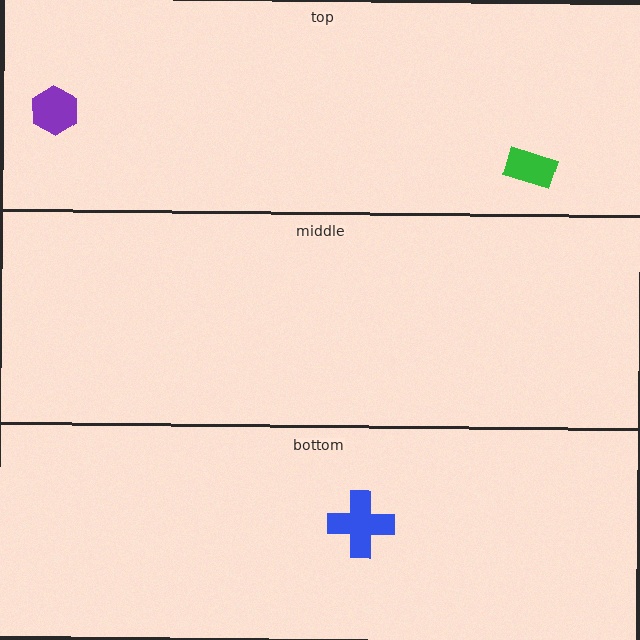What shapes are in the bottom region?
The blue cross.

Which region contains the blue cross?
The bottom region.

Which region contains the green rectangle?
The top region.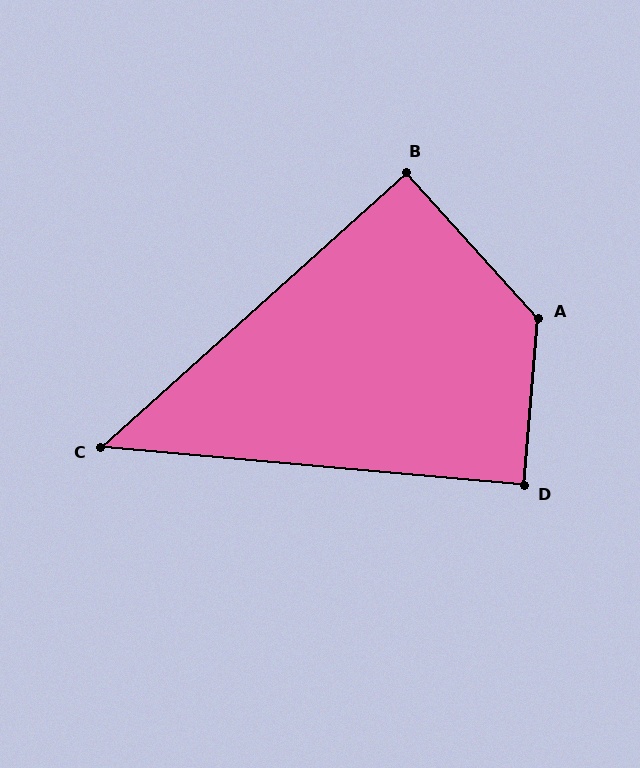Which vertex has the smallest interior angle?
C, at approximately 47 degrees.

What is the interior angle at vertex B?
Approximately 90 degrees (approximately right).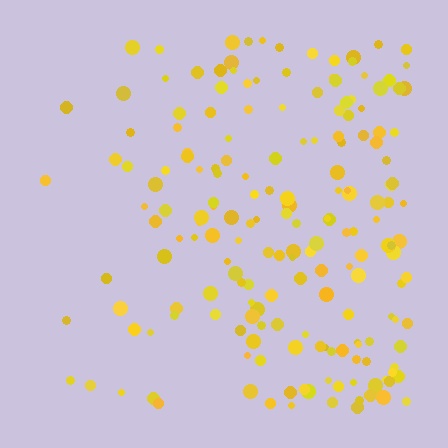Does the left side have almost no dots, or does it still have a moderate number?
Still a moderate number, just noticeably fewer than the right.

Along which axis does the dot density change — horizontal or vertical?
Horizontal.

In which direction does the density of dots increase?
From left to right, with the right side densest.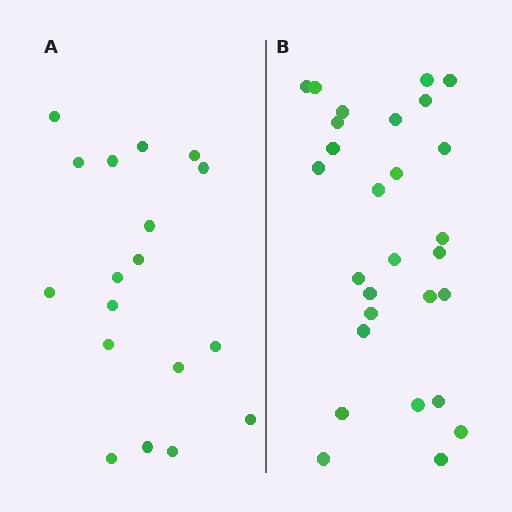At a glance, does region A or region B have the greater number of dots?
Region B (the right region) has more dots.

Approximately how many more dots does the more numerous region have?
Region B has roughly 10 or so more dots than region A.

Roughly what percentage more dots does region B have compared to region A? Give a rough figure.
About 55% more.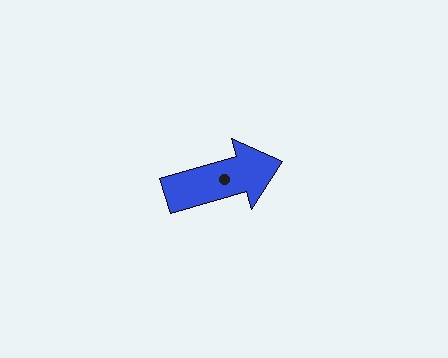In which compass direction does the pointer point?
East.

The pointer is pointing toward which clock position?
Roughly 2 o'clock.